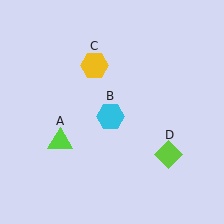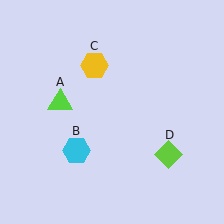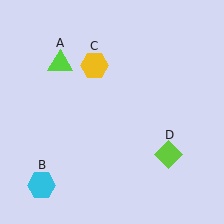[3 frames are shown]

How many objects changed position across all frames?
2 objects changed position: lime triangle (object A), cyan hexagon (object B).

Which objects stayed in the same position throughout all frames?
Yellow hexagon (object C) and lime diamond (object D) remained stationary.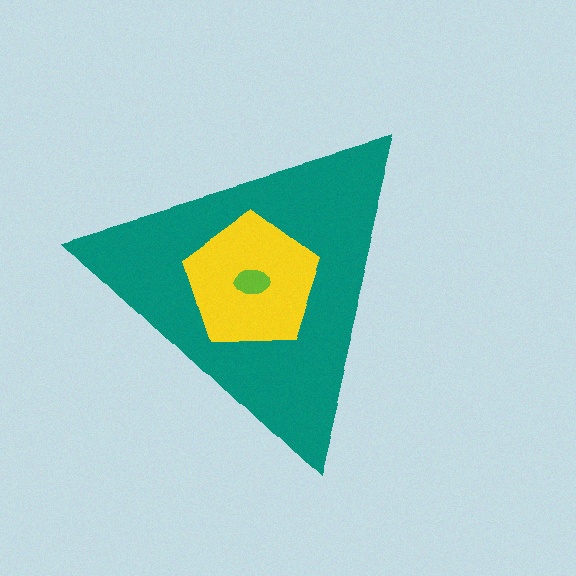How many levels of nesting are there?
3.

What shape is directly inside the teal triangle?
The yellow pentagon.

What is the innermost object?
The lime ellipse.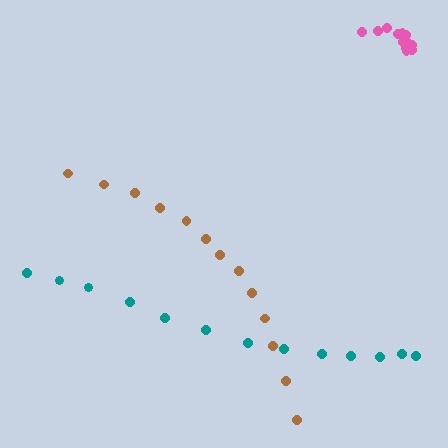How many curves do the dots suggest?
There are 3 distinct paths.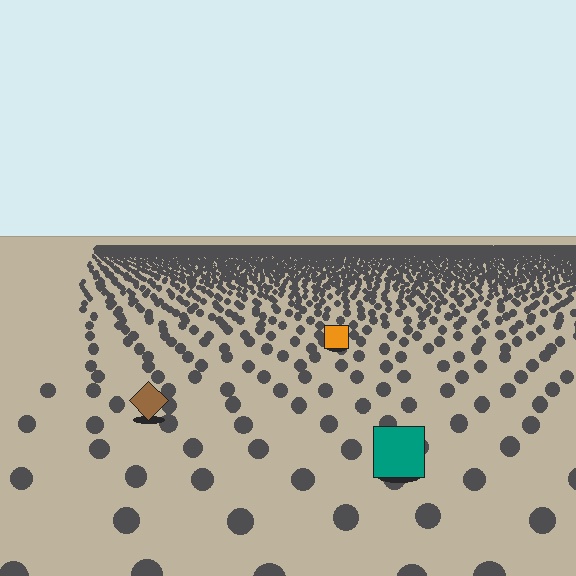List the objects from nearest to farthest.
From nearest to farthest: the teal square, the brown diamond, the orange square.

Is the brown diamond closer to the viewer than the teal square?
No. The teal square is closer — you can tell from the texture gradient: the ground texture is coarser near it.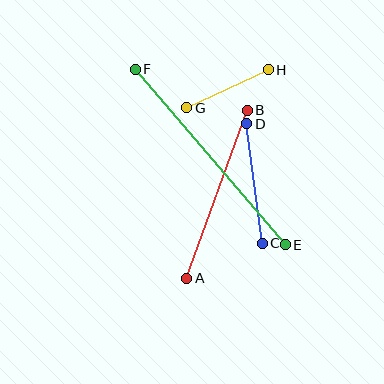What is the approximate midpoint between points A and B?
The midpoint is at approximately (217, 194) pixels.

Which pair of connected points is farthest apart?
Points E and F are farthest apart.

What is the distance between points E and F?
The distance is approximately 231 pixels.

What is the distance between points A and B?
The distance is approximately 179 pixels.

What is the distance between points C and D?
The distance is approximately 121 pixels.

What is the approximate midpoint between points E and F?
The midpoint is at approximately (210, 157) pixels.